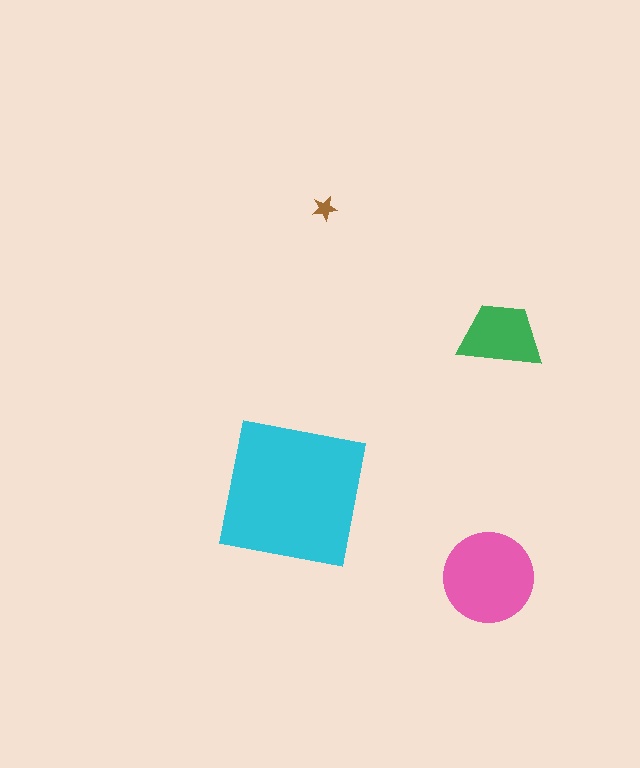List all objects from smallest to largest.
The brown star, the green trapezoid, the pink circle, the cyan square.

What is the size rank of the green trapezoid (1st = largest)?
3rd.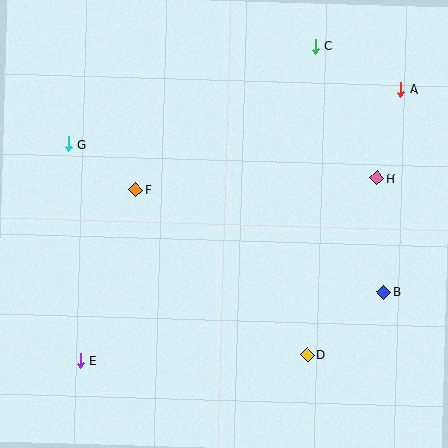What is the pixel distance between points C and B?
The distance between C and B is 255 pixels.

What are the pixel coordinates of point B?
Point B is at (384, 292).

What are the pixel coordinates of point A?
Point A is at (401, 89).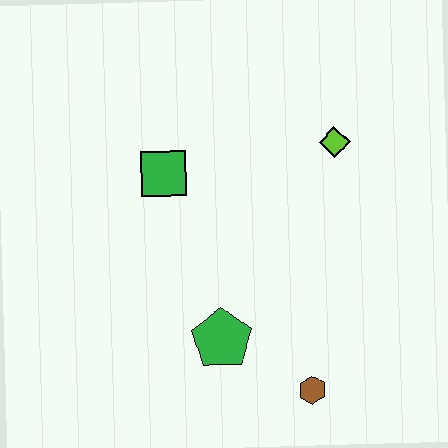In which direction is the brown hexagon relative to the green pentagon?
The brown hexagon is to the right of the green pentagon.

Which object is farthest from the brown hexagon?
The green square is farthest from the brown hexagon.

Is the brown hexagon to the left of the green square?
No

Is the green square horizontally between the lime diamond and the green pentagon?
No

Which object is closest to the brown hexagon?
The green pentagon is closest to the brown hexagon.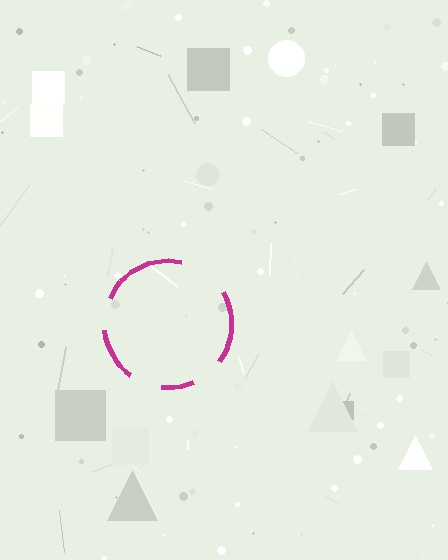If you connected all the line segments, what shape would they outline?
They would outline a circle.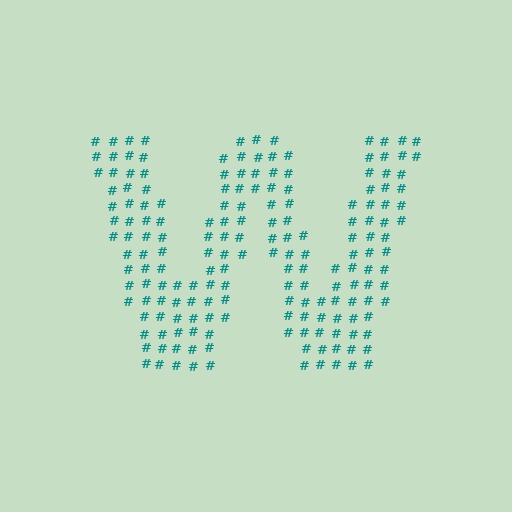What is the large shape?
The large shape is the letter W.